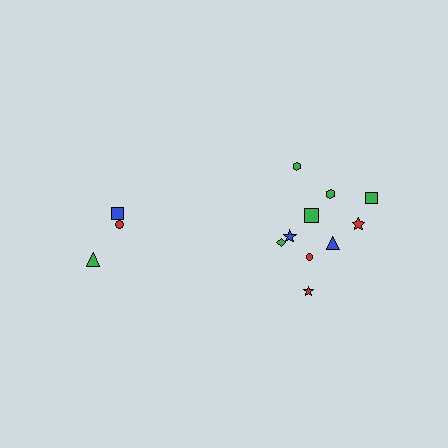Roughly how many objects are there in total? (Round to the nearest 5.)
Roughly 15 objects in total.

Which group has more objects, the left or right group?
The right group.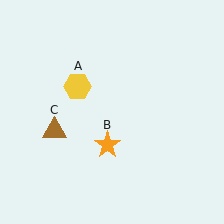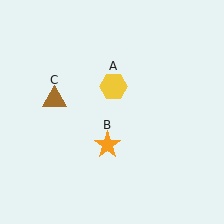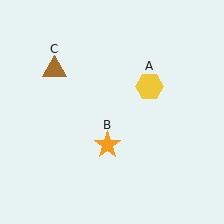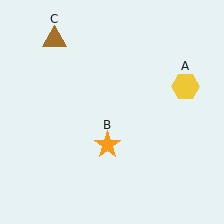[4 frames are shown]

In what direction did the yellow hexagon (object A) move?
The yellow hexagon (object A) moved right.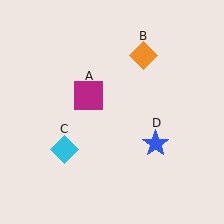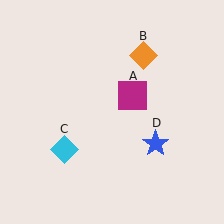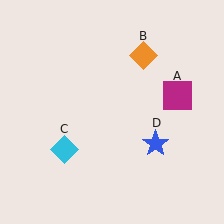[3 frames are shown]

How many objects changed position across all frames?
1 object changed position: magenta square (object A).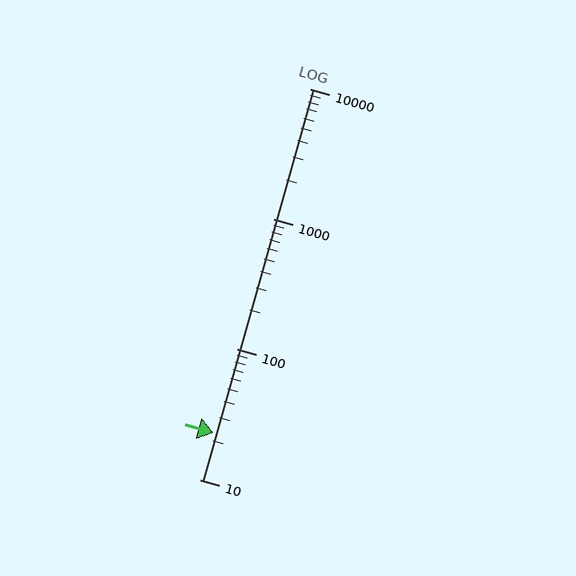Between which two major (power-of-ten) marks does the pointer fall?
The pointer is between 10 and 100.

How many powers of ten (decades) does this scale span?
The scale spans 3 decades, from 10 to 10000.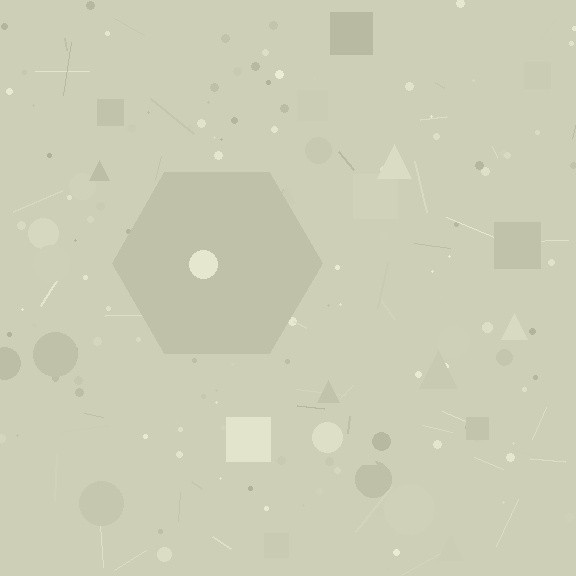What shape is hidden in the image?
A hexagon is hidden in the image.